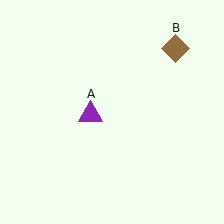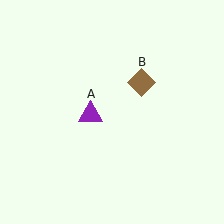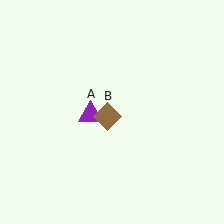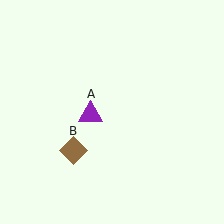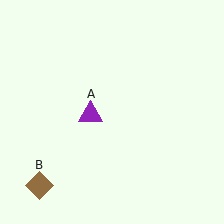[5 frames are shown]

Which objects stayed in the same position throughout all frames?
Purple triangle (object A) remained stationary.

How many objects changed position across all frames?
1 object changed position: brown diamond (object B).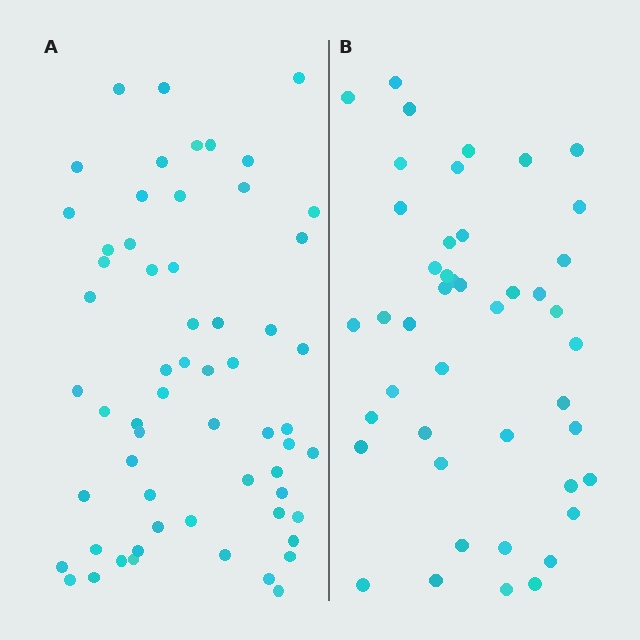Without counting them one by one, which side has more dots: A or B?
Region A (the left region) has more dots.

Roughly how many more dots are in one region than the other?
Region A has approximately 15 more dots than region B.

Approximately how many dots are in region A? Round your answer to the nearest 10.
About 60 dots.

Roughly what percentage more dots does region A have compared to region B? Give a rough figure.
About 35% more.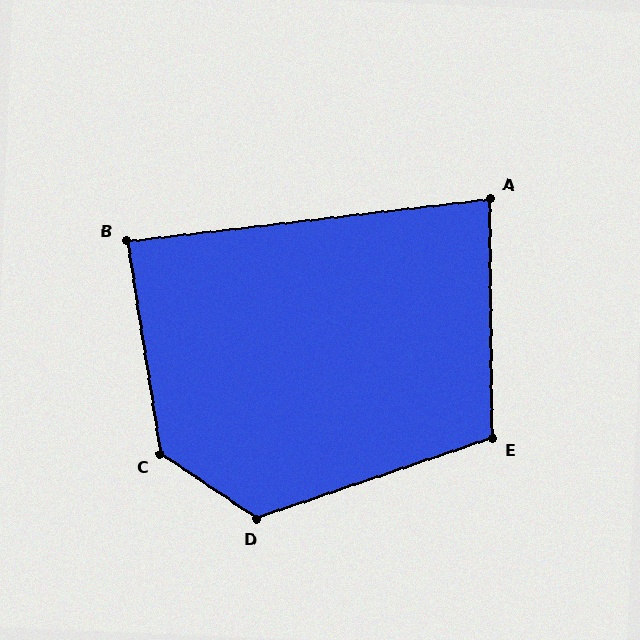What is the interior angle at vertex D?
Approximately 127 degrees (obtuse).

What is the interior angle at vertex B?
Approximately 88 degrees (approximately right).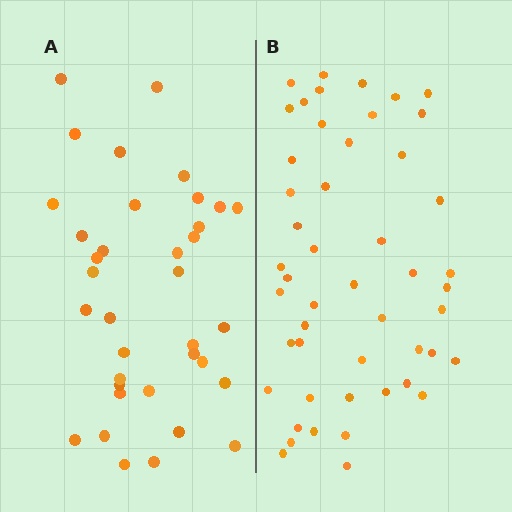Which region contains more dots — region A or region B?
Region B (the right region) has more dots.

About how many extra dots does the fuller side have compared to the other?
Region B has approximately 15 more dots than region A.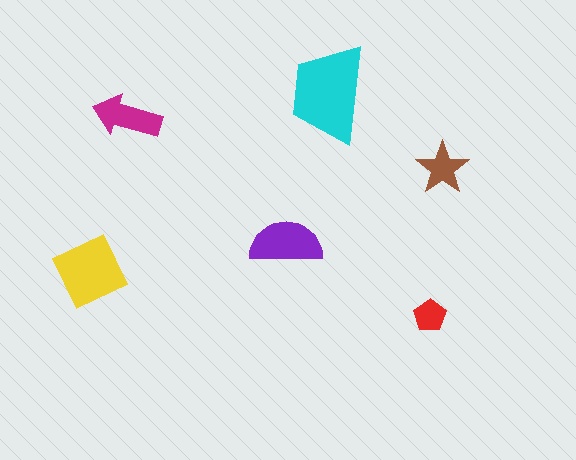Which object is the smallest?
The red pentagon.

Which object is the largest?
The cyan trapezoid.